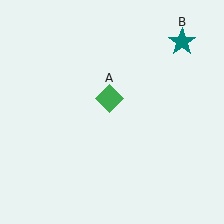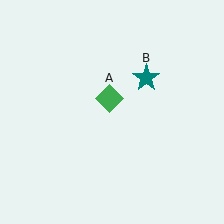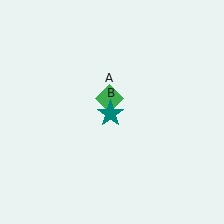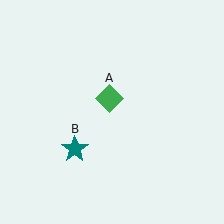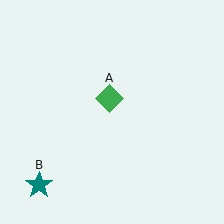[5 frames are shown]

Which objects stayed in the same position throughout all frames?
Green diamond (object A) remained stationary.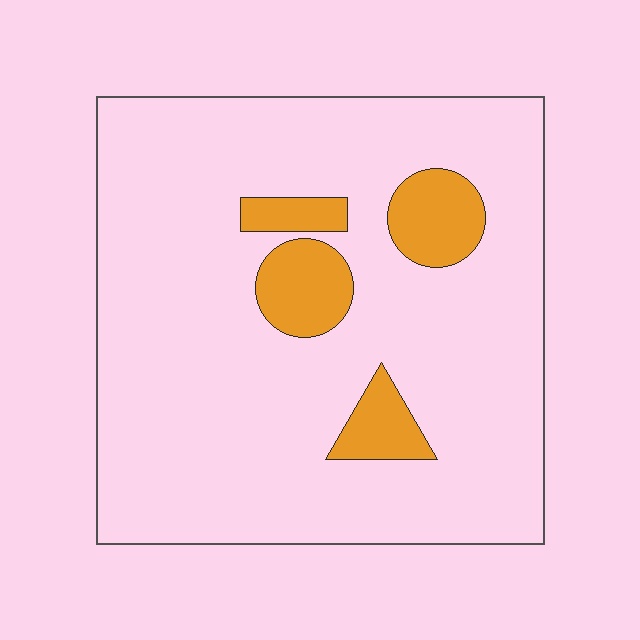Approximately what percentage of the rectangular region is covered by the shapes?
Approximately 10%.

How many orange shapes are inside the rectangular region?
4.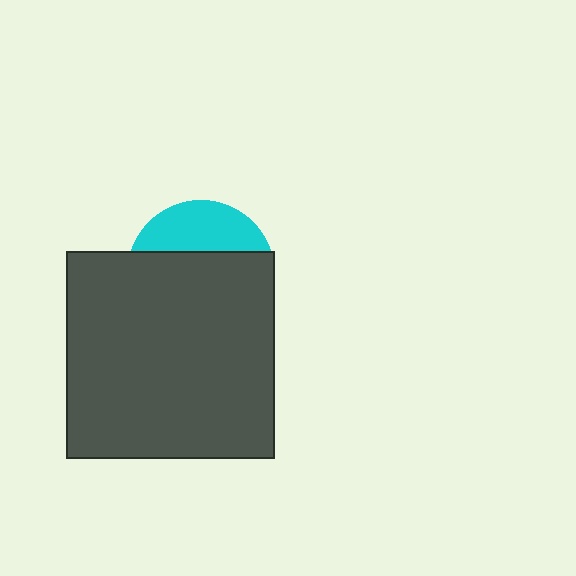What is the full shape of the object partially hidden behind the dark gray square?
The partially hidden object is a cyan circle.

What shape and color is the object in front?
The object in front is a dark gray square.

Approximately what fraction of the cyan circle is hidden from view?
Roughly 69% of the cyan circle is hidden behind the dark gray square.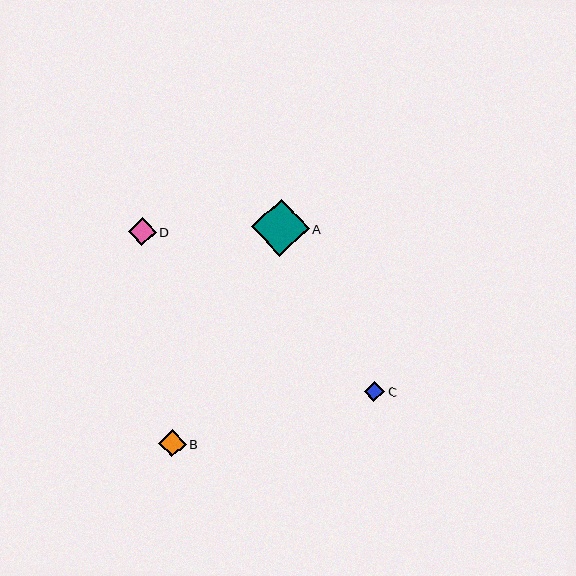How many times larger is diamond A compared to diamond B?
Diamond A is approximately 2.1 times the size of diamond B.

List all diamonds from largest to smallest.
From largest to smallest: A, D, B, C.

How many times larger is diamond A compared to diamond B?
Diamond A is approximately 2.1 times the size of diamond B.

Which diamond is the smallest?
Diamond C is the smallest with a size of approximately 20 pixels.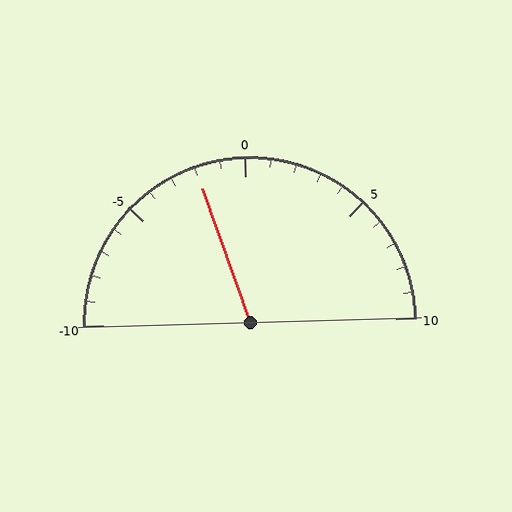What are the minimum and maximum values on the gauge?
The gauge ranges from -10 to 10.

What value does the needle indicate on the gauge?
The needle indicates approximately -2.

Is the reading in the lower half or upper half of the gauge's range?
The reading is in the lower half of the range (-10 to 10).